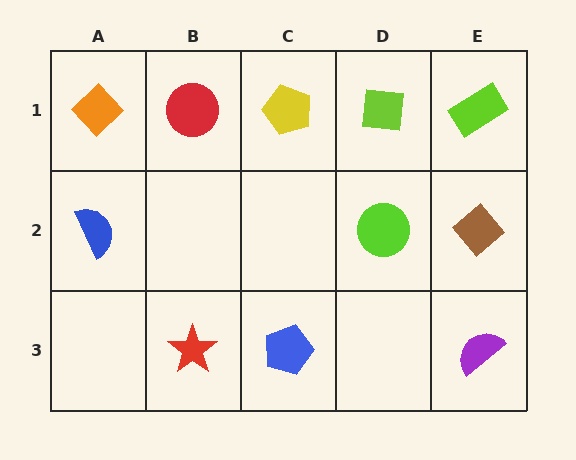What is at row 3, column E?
A purple semicircle.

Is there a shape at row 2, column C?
No, that cell is empty.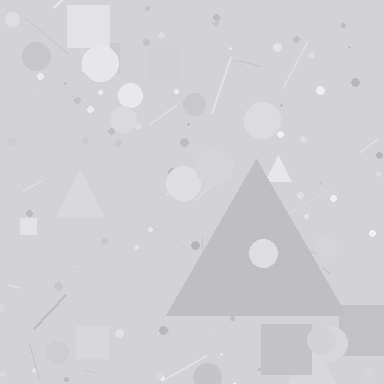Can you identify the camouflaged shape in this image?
The camouflaged shape is a triangle.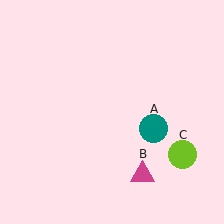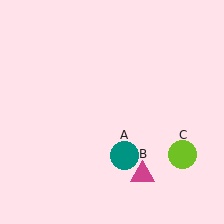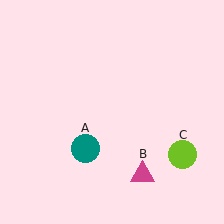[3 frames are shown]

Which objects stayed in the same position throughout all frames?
Magenta triangle (object B) and lime circle (object C) remained stationary.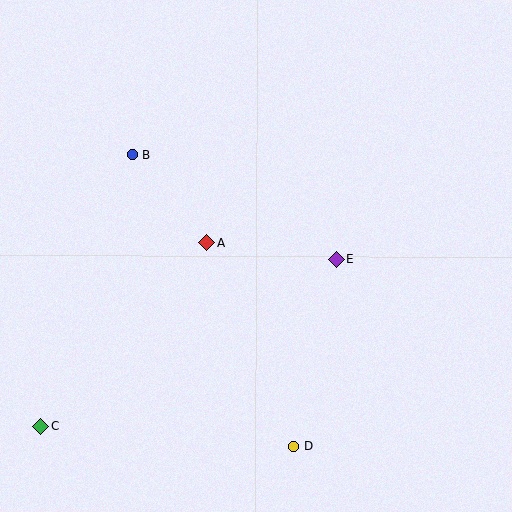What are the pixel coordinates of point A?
Point A is at (207, 243).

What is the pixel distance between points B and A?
The distance between B and A is 115 pixels.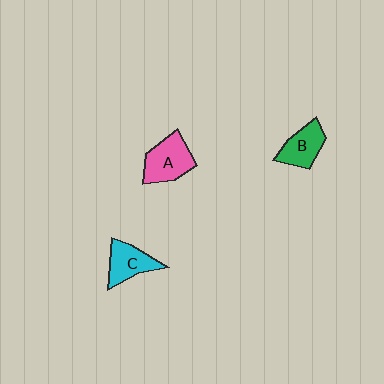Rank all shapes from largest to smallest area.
From largest to smallest: A (pink), C (cyan), B (green).